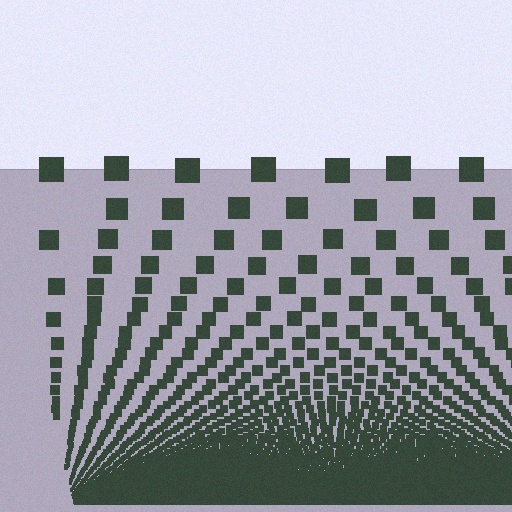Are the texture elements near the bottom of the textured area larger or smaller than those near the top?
Smaller. The gradient is inverted — elements near the bottom are smaller and denser.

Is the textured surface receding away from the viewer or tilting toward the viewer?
The surface appears to tilt toward the viewer. Texture elements get larger and sparser toward the top.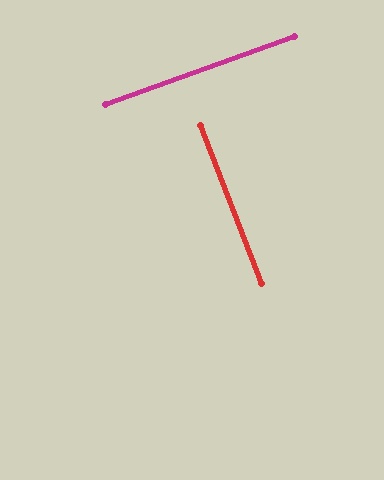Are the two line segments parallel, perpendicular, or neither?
Perpendicular — they meet at approximately 89°.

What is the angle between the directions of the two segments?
Approximately 89 degrees.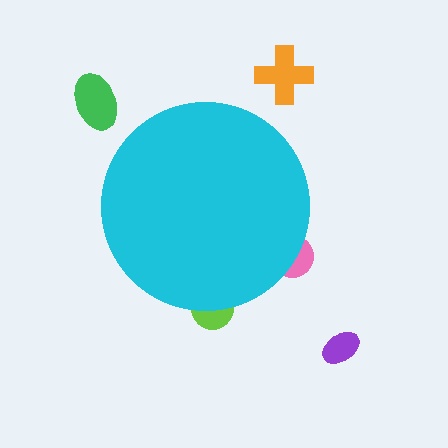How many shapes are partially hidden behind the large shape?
2 shapes are partially hidden.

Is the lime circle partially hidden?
Yes, the lime circle is partially hidden behind the cyan circle.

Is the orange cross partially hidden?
No, the orange cross is fully visible.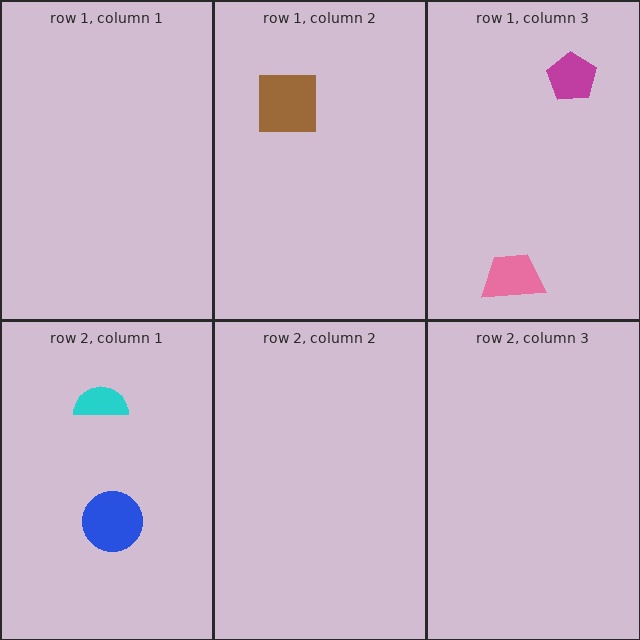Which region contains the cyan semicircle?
The row 2, column 1 region.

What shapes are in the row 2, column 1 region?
The blue circle, the cyan semicircle.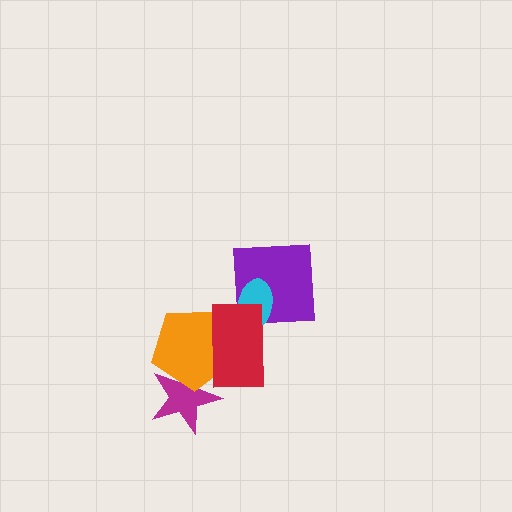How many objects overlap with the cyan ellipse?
2 objects overlap with the cyan ellipse.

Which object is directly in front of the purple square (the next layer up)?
The cyan ellipse is directly in front of the purple square.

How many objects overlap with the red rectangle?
3 objects overlap with the red rectangle.